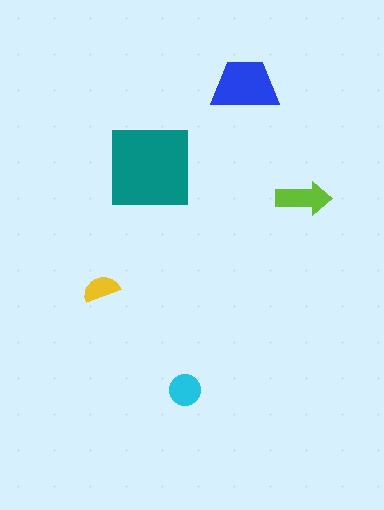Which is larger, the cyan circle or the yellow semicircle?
The cyan circle.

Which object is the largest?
The teal square.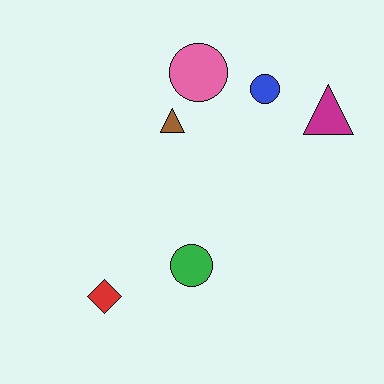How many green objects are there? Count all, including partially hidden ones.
There is 1 green object.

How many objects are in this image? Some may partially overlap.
There are 6 objects.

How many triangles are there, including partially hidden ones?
There are 2 triangles.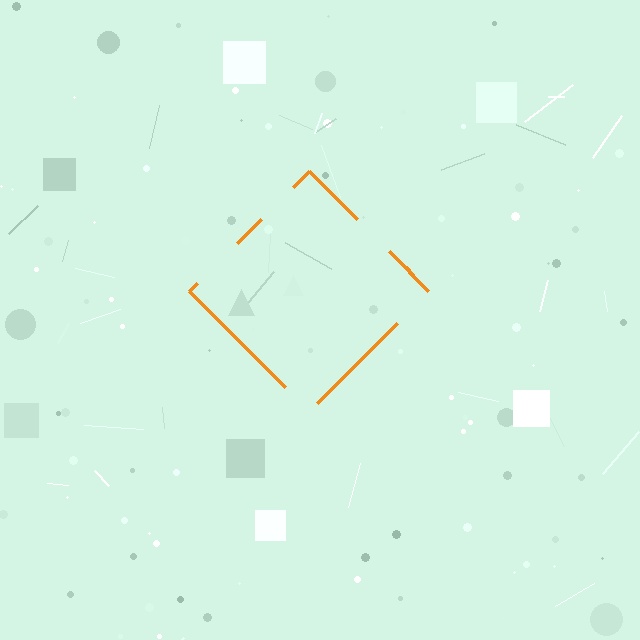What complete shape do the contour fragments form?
The contour fragments form a diamond.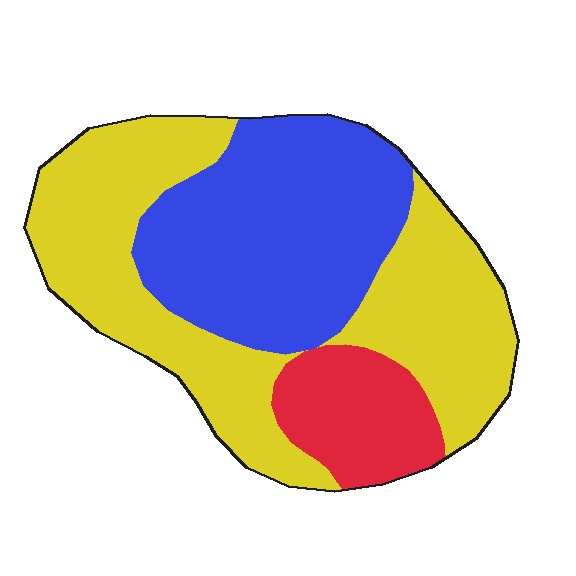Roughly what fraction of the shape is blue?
Blue takes up about three eighths (3/8) of the shape.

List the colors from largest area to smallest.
From largest to smallest: yellow, blue, red.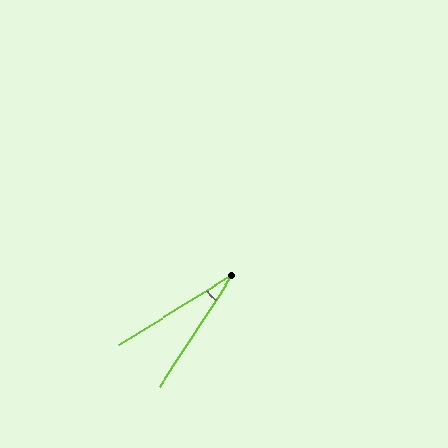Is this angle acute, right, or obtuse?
It is acute.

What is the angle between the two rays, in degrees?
Approximately 26 degrees.